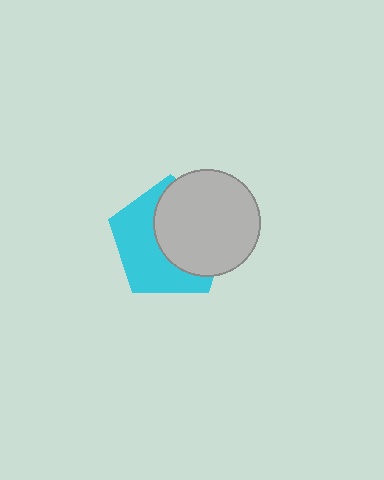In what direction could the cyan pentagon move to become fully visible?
The cyan pentagon could move left. That would shift it out from behind the light gray circle entirely.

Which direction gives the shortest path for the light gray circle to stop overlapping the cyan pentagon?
Moving right gives the shortest separation.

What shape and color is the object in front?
The object in front is a light gray circle.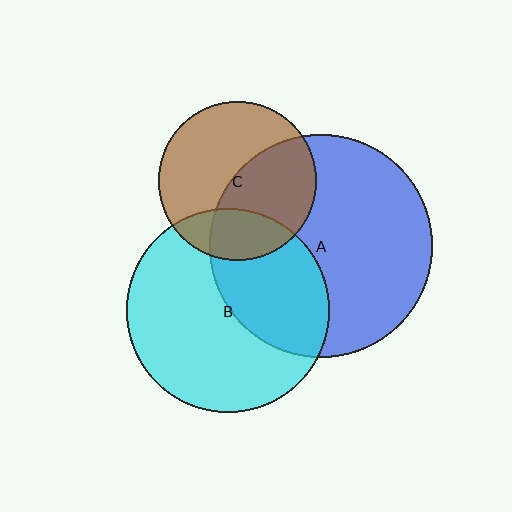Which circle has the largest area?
Circle A (blue).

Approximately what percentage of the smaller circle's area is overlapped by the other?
Approximately 40%.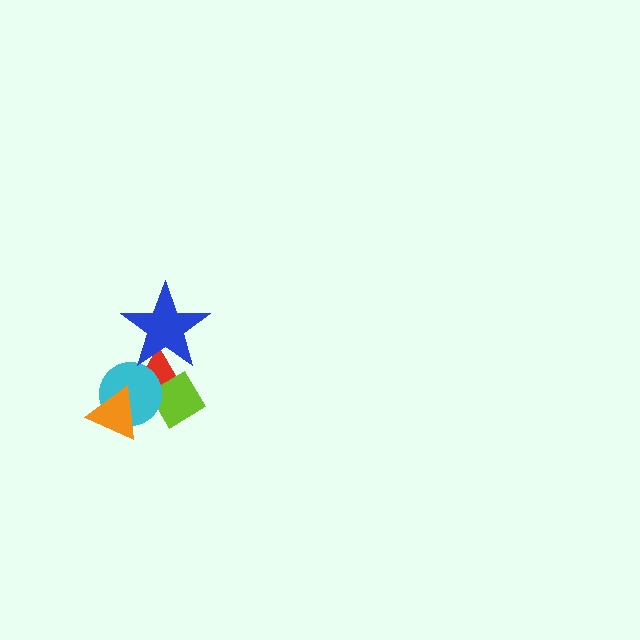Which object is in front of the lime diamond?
The cyan circle is in front of the lime diamond.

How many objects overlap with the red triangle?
4 objects overlap with the red triangle.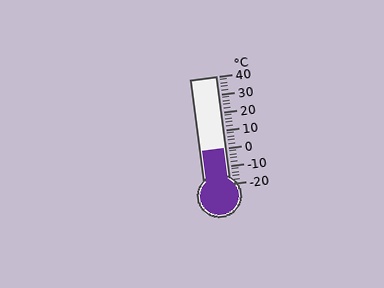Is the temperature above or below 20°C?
The temperature is below 20°C.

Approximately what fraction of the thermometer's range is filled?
The thermometer is filled to approximately 35% of its range.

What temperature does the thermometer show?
The thermometer shows approximately 0°C.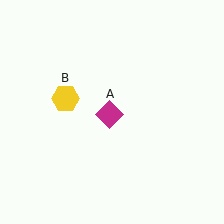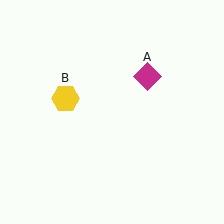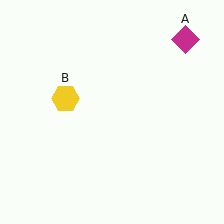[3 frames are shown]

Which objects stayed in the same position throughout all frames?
Yellow hexagon (object B) remained stationary.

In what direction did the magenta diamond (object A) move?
The magenta diamond (object A) moved up and to the right.